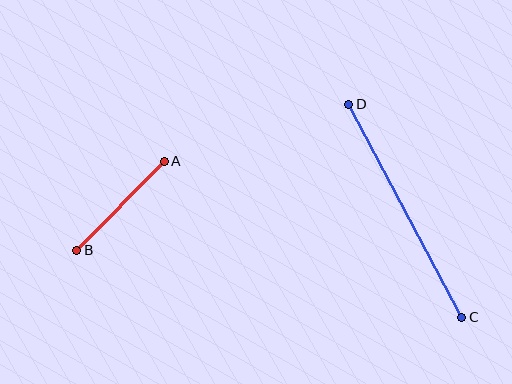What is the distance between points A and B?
The distance is approximately 124 pixels.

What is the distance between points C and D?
The distance is approximately 241 pixels.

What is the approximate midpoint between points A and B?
The midpoint is at approximately (120, 206) pixels.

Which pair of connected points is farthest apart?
Points C and D are farthest apart.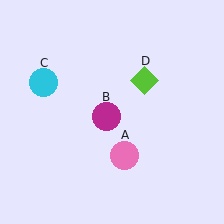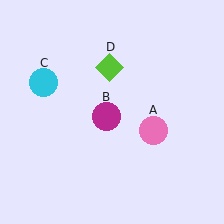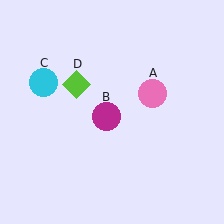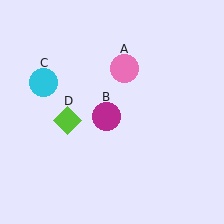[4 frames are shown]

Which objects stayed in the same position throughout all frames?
Magenta circle (object B) and cyan circle (object C) remained stationary.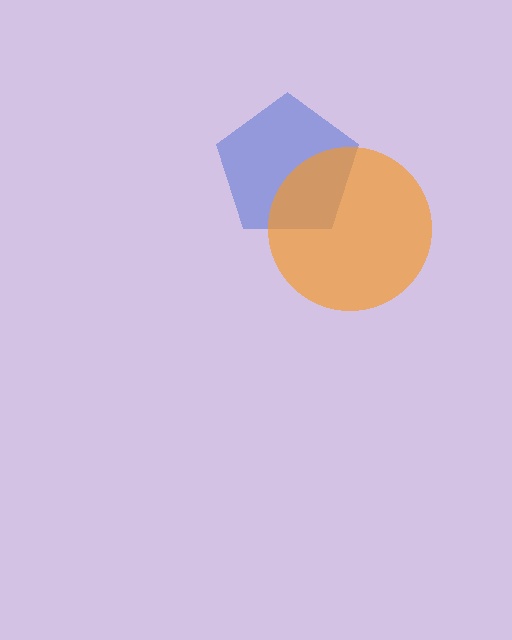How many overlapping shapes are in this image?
There are 2 overlapping shapes in the image.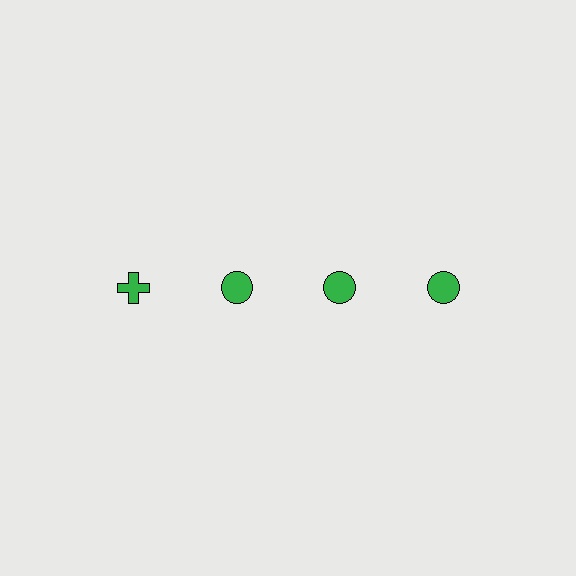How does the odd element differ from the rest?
It has a different shape: cross instead of circle.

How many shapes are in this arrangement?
There are 4 shapes arranged in a grid pattern.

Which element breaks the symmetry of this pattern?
The green cross in the top row, leftmost column breaks the symmetry. All other shapes are green circles.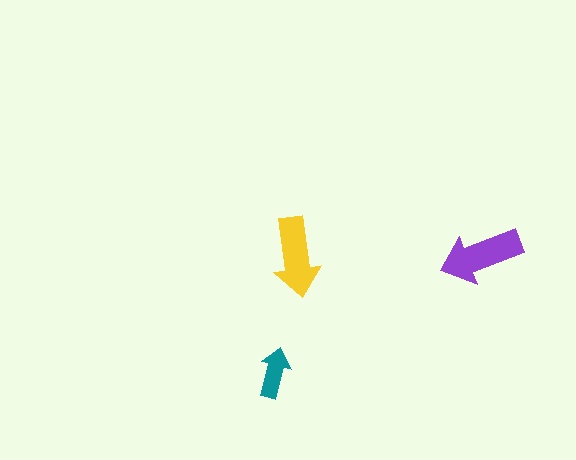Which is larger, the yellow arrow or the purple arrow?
The purple one.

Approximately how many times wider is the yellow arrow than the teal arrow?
About 1.5 times wider.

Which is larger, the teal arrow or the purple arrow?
The purple one.